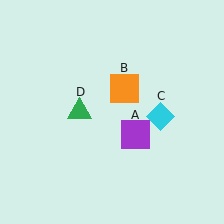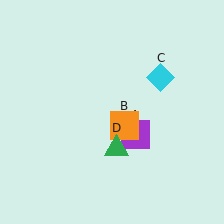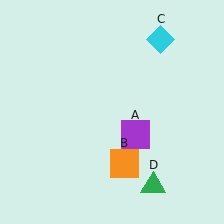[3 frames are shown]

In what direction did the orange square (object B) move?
The orange square (object B) moved down.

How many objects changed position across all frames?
3 objects changed position: orange square (object B), cyan diamond (object C), green triangle (object D).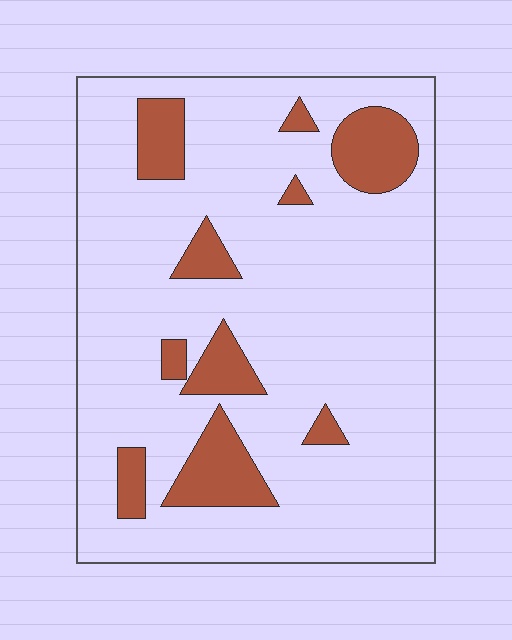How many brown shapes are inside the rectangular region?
10.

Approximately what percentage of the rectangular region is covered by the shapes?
Approximately 15%.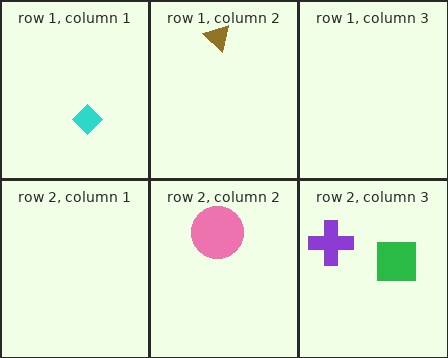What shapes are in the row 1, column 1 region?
The cyan diamond.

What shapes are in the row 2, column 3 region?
The green square, the purple cross.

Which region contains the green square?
The row 2, column 3 region.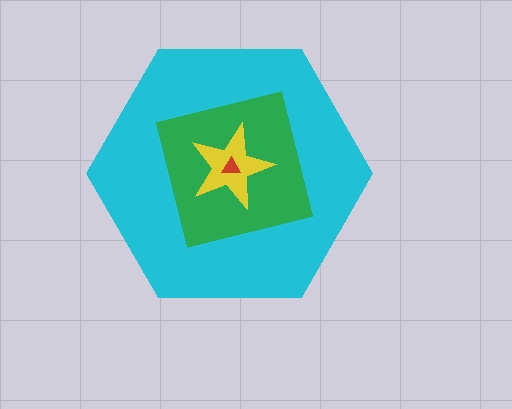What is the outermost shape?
The cyan hexagon.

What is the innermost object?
The red triangle.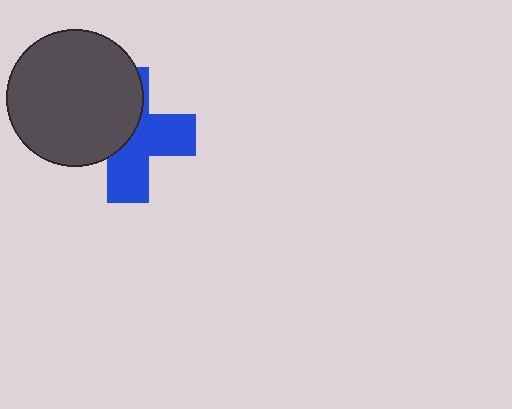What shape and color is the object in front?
The object in front is a dark gray circle.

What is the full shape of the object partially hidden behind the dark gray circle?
The partially hidden object is a blue cross.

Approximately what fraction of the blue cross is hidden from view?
Roughly 48% of the blue cross is hidden behind the dark gray circle.